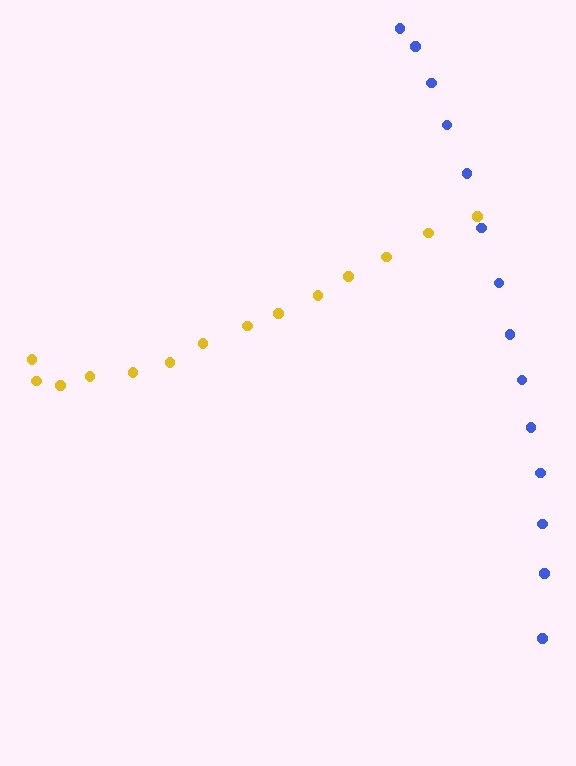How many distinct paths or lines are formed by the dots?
There are 2 distinct paths.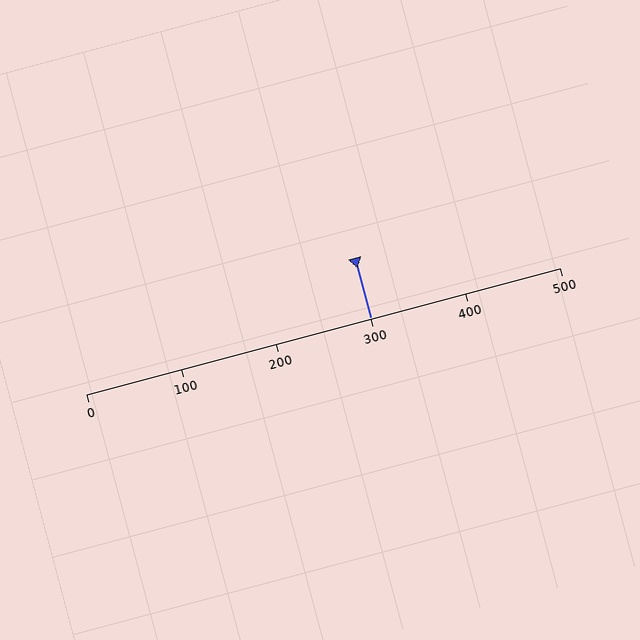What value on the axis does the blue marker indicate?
The marker indicates approximately 300.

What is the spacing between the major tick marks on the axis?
The major ticks are spaced 100 apart.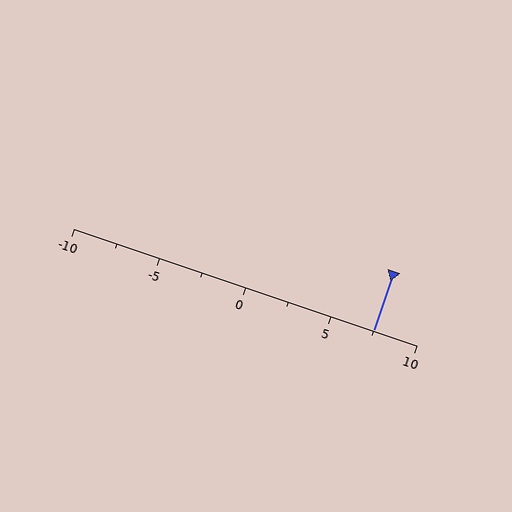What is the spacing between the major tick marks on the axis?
The major ticks are spaced 5 apart.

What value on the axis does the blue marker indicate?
The marker indicates approximately 7.5.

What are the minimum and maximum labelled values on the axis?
The axis runs from -10 to 10.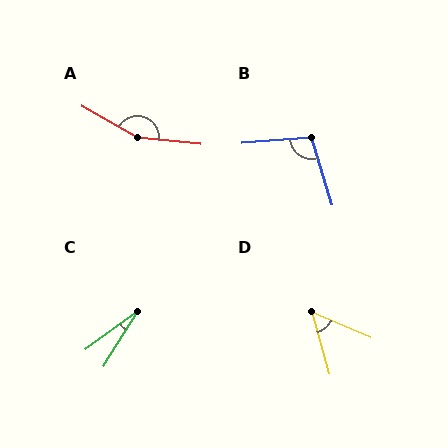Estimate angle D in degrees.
Approximately 51 degrees.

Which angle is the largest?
A, at approximately 156 degrees.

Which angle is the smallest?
C, at approximately 22 degrees.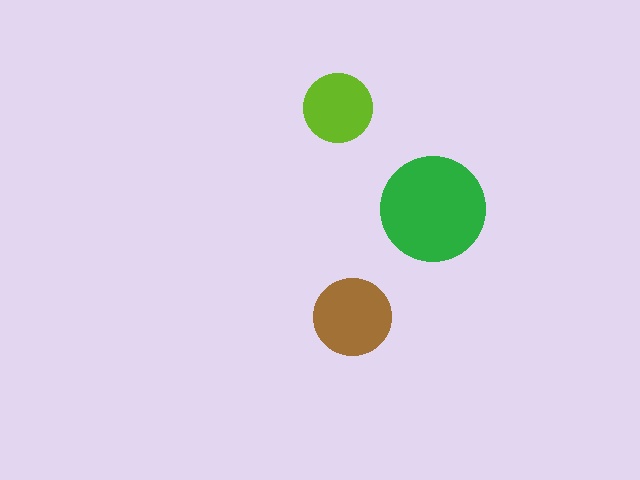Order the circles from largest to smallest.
the green one, the brown one, the lime one.